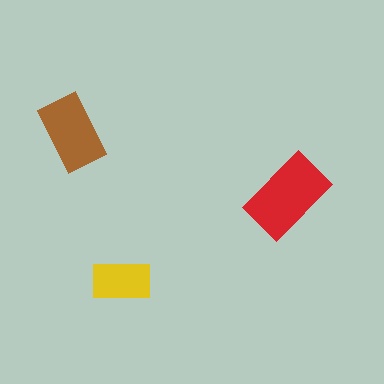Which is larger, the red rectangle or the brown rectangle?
The red one.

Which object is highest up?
The brown rectangle is topmost.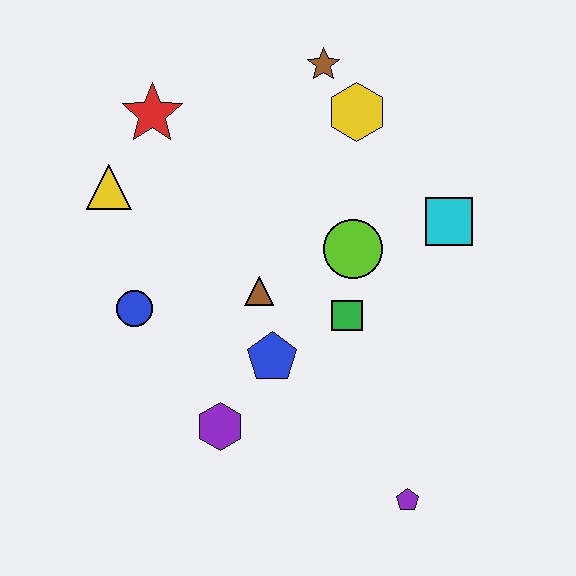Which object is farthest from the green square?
The red star is farthest from the green square.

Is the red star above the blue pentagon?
Yes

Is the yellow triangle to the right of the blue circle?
No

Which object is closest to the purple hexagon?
The blue pentagon is closest to the purple hexagon.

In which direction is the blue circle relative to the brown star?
The blue circle is below the brown star.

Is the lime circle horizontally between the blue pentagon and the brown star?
No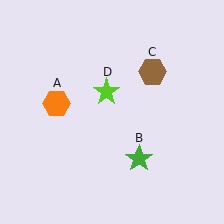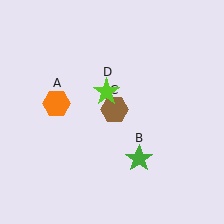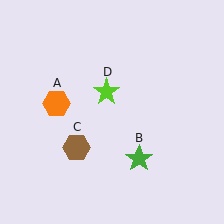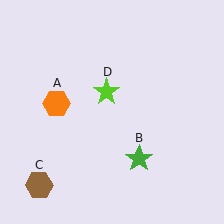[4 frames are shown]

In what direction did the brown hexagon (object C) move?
The brown hexagon (object C) moved down and to the left.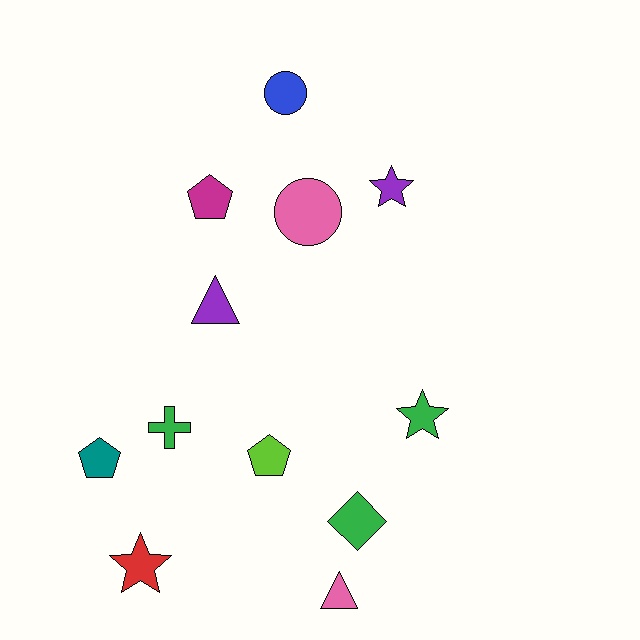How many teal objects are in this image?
There is 1 teal object.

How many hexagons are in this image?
There are no hexagons.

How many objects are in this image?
There are 12 objects.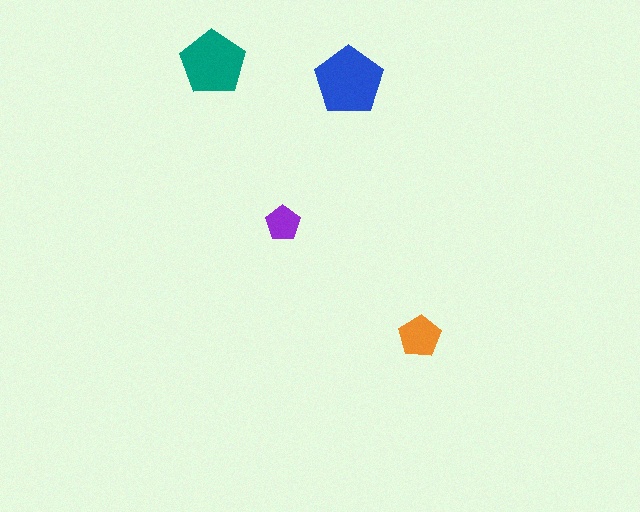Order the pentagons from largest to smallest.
the blue one, the teal one, the orange one, the purple one.